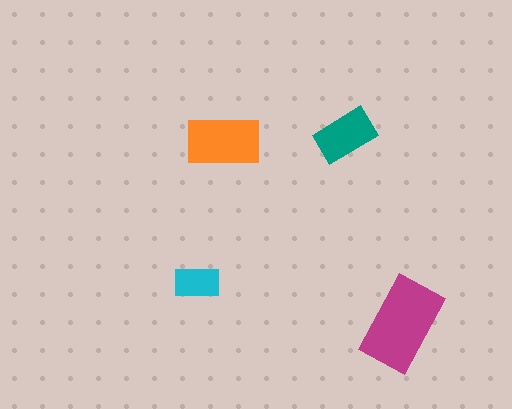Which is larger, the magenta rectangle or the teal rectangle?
The magenta one.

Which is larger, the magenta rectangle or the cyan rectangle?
The magenta one.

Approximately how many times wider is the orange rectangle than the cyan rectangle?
About 1.5 times wider.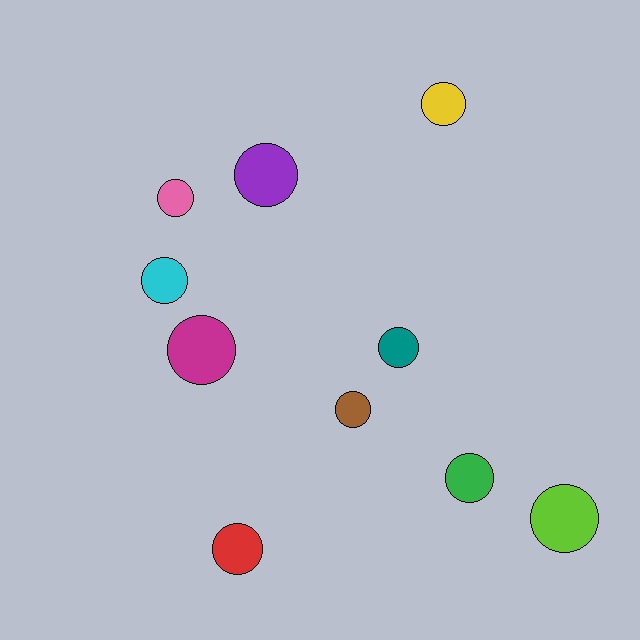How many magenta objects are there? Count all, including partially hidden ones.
There is 1 magenta object.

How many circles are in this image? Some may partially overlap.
There are 10 circles.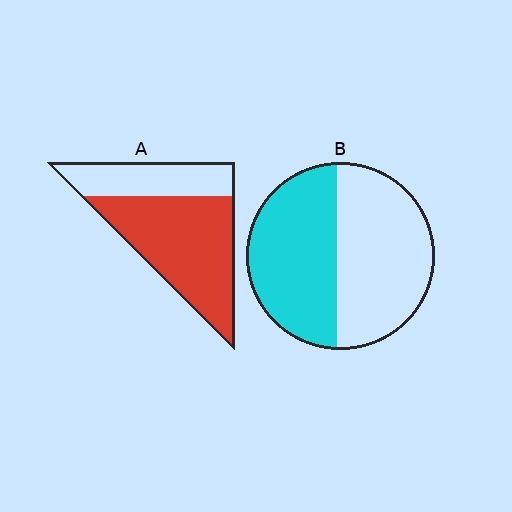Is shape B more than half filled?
Roughly half.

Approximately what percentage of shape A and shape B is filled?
A is approximately 65% and B is approximately 50%.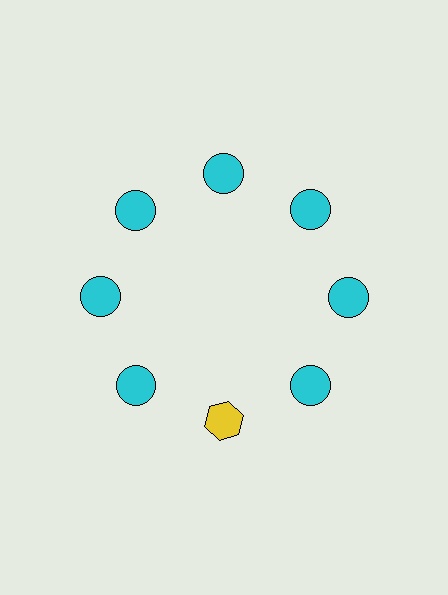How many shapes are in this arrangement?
There are 8 shapes arranged in a ring pattern.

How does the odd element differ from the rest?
It differs in both color (yellow instead of cyan) and shape (hexagon instead of circle).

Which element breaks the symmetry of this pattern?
The yellow hexagon at roughly the 6 o'clock position breaks the symmetry. All other shapes are cyan circles.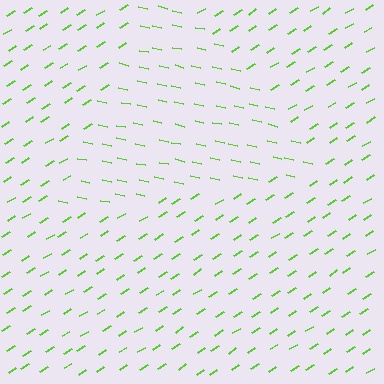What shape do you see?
I see a triangle.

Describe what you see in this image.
The image is filled with small lime line segments. A triangle region in the image has lines oriented differently from the surrounding lines, creating a visible texture boundary.